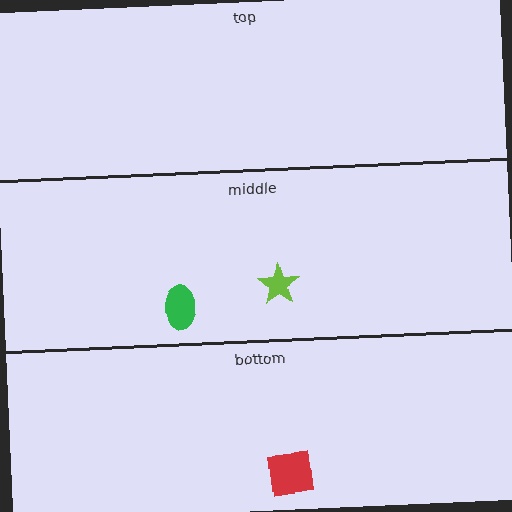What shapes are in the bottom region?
The red square.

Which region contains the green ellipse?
The middle region.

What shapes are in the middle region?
The lime star, the green ellipse.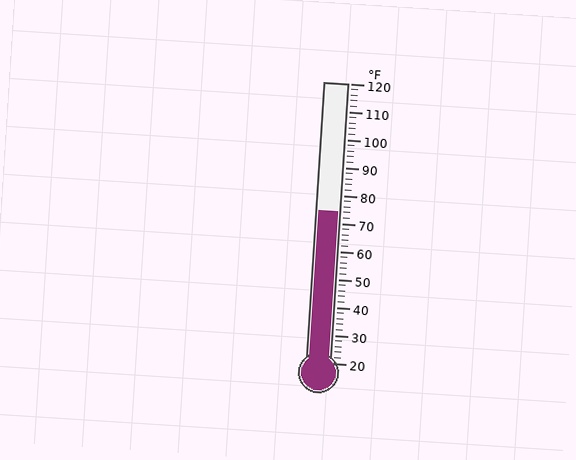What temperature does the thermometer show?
The thermometer shows approximately 74°F.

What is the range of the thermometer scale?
The thermometer scale ranges from 20°F to 120°F.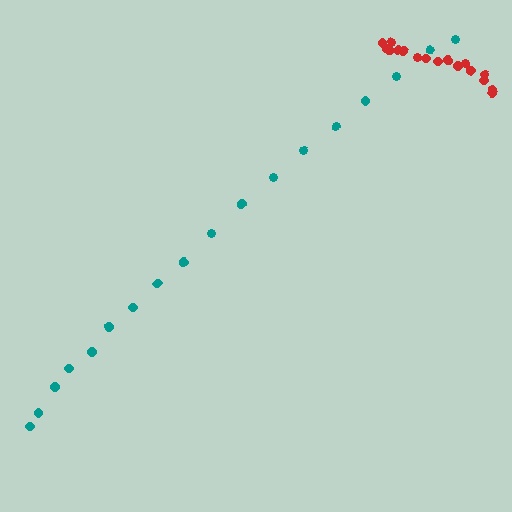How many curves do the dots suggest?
There are 2 distinct paths.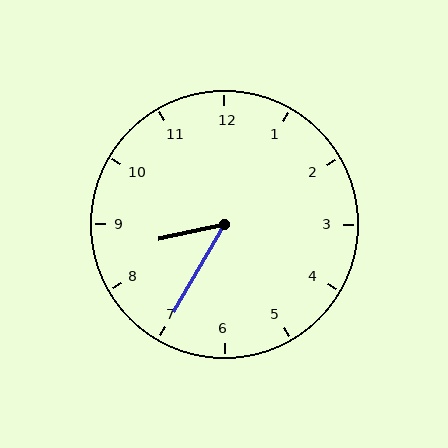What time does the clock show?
8:35.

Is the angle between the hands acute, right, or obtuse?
It is acute.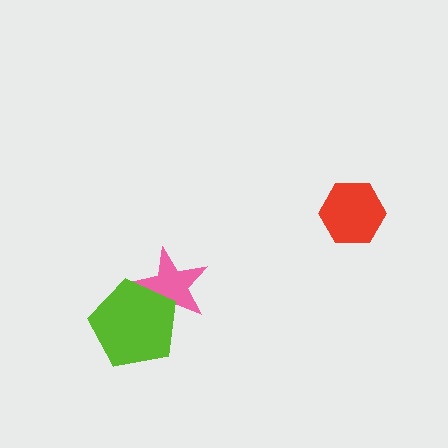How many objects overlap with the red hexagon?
0 objects overlap with the red hexagon.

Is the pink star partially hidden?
Yes, it is partially covered by another shape.